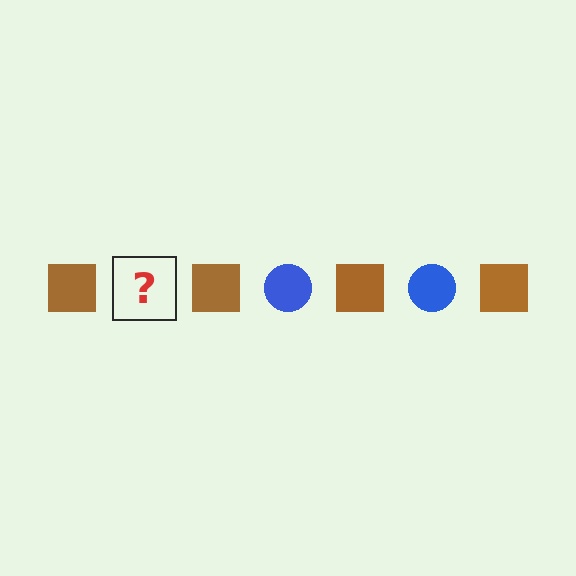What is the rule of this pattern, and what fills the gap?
The rule is that the pattern alternates between brown square and blue circle. The gap should be filled with a blue circle.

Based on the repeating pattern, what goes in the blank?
The blank should be a blue circle.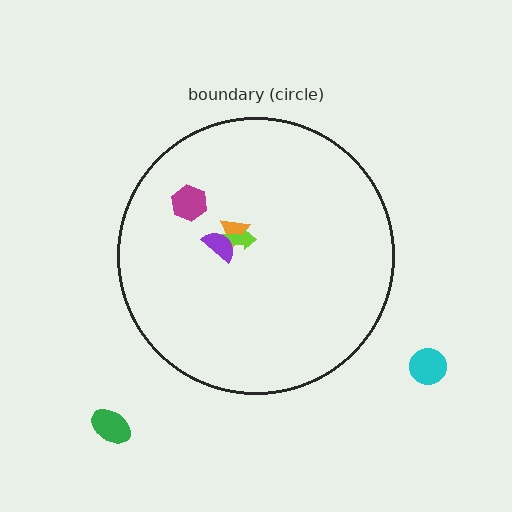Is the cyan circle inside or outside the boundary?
Outside.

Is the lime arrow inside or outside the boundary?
Inside.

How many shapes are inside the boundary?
4 inside, 2 outside.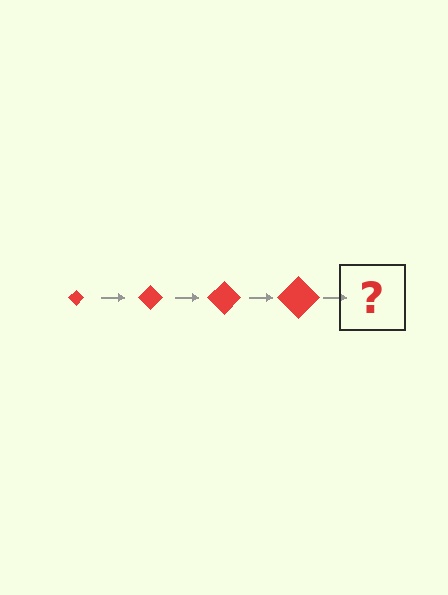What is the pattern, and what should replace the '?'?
The pattern is that the diamond gets progressively larger each step. The '?' should be a red diamond, larger than the previous one.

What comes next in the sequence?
The next element should be a red diamond, larger than the previous one.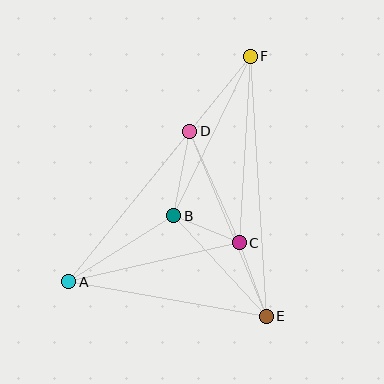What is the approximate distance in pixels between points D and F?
The distance between D and F is approximately 96 pixels.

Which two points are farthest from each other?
Points A and F are farthest from each other.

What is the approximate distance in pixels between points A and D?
The distance between A and D is approximately 193 pixels.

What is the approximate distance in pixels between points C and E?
The distance between C and E is approximately 78 pixels.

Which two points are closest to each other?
Points B and C are closest to each other.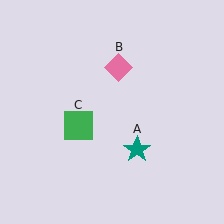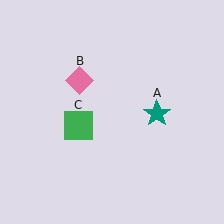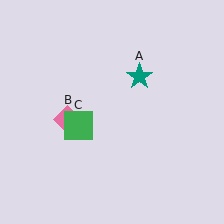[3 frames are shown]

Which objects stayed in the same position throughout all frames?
Green square (object C) remained stationary.